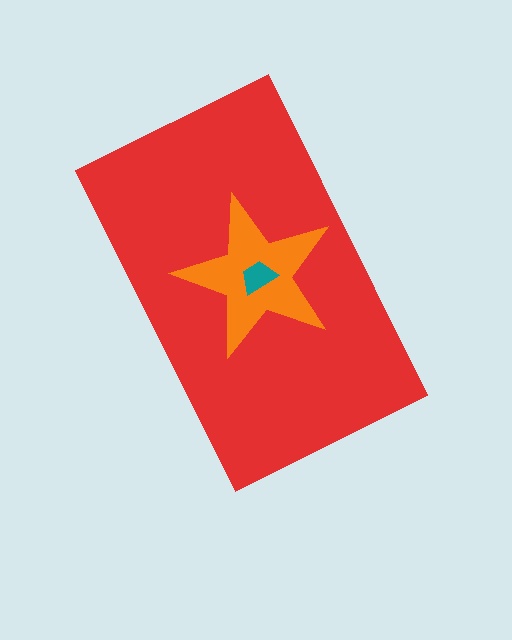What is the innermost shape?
The teal trapezoid.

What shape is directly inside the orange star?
The teal trapezoid.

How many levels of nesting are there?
3.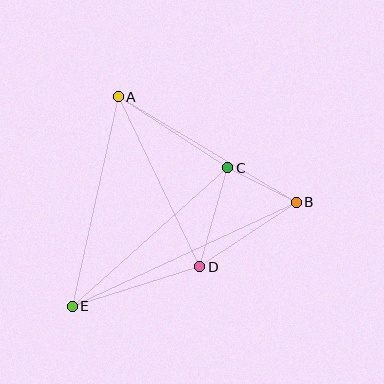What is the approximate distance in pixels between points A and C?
The distance between A and C is approximately 131 pixels.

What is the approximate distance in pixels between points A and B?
The distance between A and B is approximately 207 pixels.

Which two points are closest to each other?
Points B and C are closest to each other.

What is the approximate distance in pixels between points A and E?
The distance between A and E is approximately 214 pixels.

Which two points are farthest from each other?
Points B and E are farthest from each other.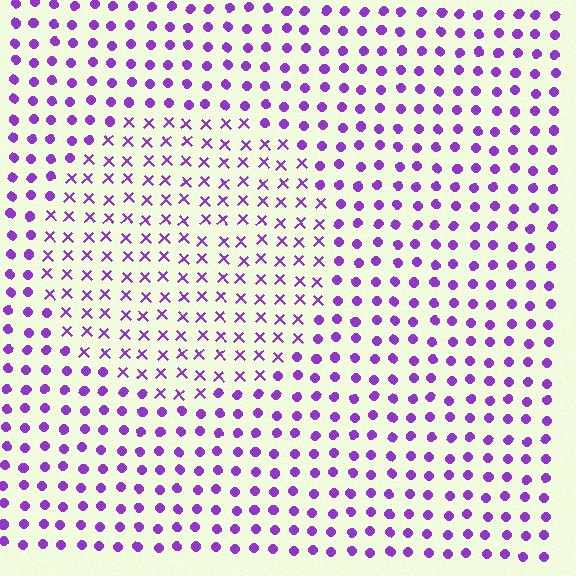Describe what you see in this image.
The image is filled with small purple elements arranged in a uniform grid. A circle-shaped region contains X marks, while the surrounding area contains circles. The boundary is defined purely by the change in element shape.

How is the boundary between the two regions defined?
The boundary is defined by a change in element shape: X marks inside vs. circles outside. All elements share the same color and spacing.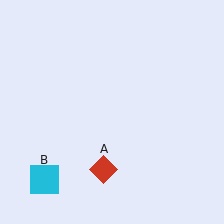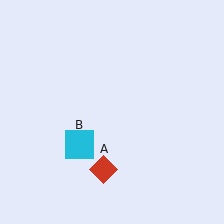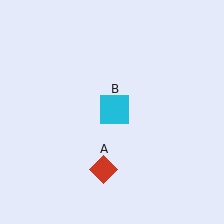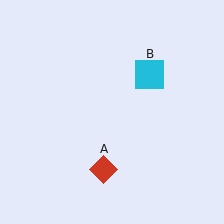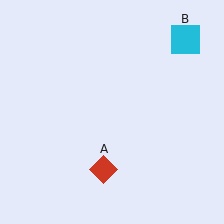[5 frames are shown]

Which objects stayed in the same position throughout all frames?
Red diamond (object A) remained stationary.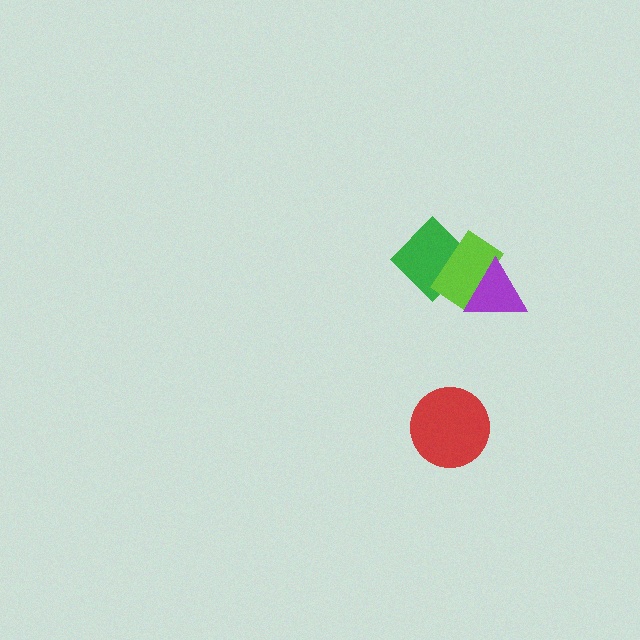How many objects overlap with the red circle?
0 objects overlap with the red circle.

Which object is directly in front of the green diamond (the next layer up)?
The lime rectangle is directly in front of the green diamond.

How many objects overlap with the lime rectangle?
2 objects overlap with the lime rectangle.